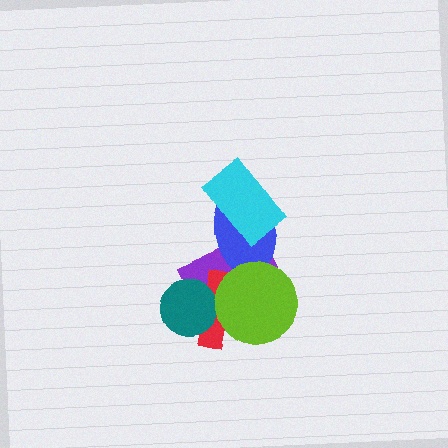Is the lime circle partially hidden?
No, no other shape covers it.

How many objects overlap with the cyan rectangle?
2 objects overlap with the cyan rectangle.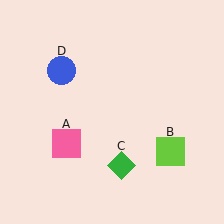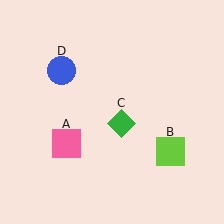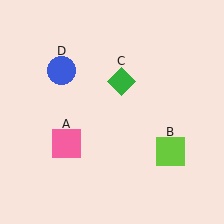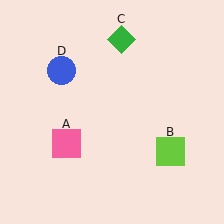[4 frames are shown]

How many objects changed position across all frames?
1 object changed position: green diamond (object C).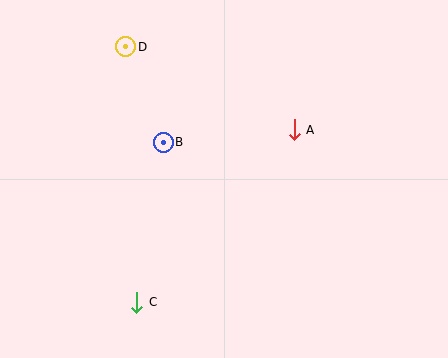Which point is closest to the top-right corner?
Point A is closest to the top-right corner.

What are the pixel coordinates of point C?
Point C is at (137, 302).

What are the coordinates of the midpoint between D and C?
The midpoint between D and C is at (131, 175).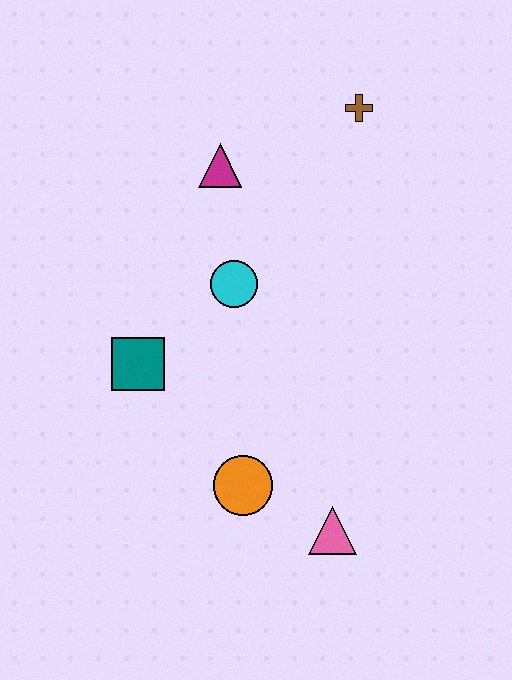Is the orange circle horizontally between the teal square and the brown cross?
Yes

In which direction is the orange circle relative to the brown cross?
The orange circle is below the brown cross.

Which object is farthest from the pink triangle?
The brown cross is farthest from the pink triangle.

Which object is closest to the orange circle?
The pink triangle is closest to the orange circle.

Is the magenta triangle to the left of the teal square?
No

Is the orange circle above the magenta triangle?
No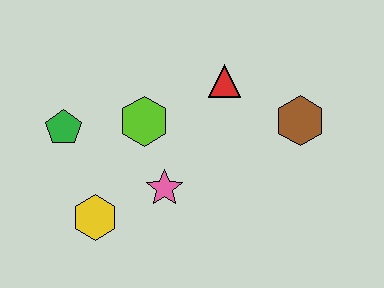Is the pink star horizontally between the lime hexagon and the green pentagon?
No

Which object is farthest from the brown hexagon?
The green pentagon is farthest from the brown hexagon.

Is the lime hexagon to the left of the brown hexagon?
Yes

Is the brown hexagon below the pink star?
No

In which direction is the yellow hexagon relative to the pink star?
The yellow hexagon is to the left of the pink star.